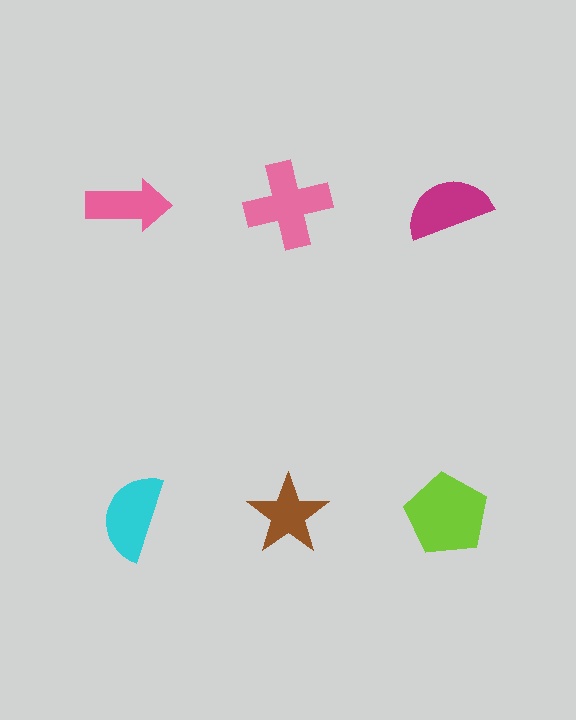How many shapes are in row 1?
3 shapes.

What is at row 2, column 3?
A lime pentagon.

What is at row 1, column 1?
A pink arrow.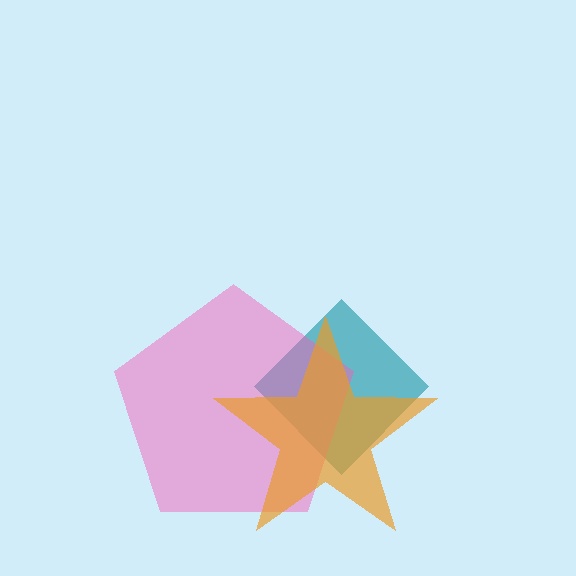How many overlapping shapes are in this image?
There are 3 overlapping shapes in the image.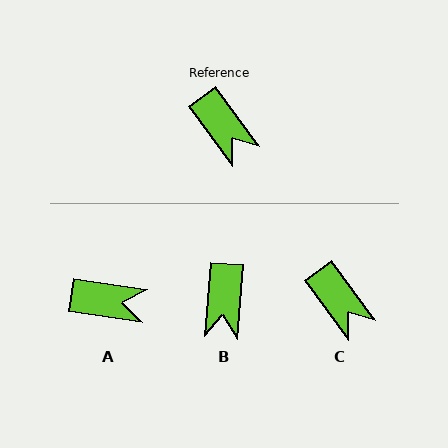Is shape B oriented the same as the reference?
No, it is off by about 41 degrees.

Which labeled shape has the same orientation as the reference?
C.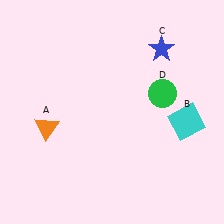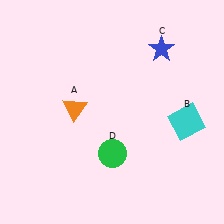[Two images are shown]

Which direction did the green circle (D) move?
The green circle (D) moved down.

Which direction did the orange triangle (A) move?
The orange triangle (A) moved right.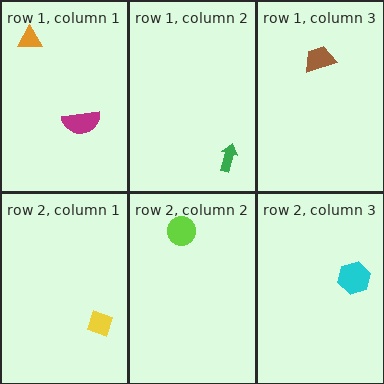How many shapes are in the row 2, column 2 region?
1.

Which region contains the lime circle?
The row 2, column 2 region.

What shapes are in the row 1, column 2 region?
The green arrow.